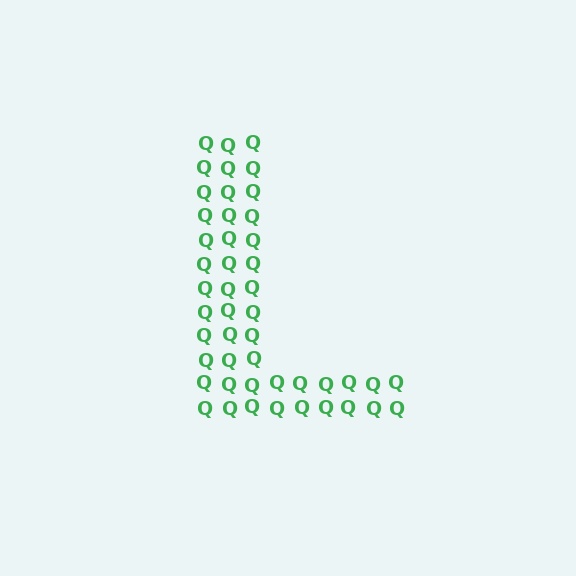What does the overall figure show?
The overall figure shows the letter L.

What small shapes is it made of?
It is made of small letter Q's.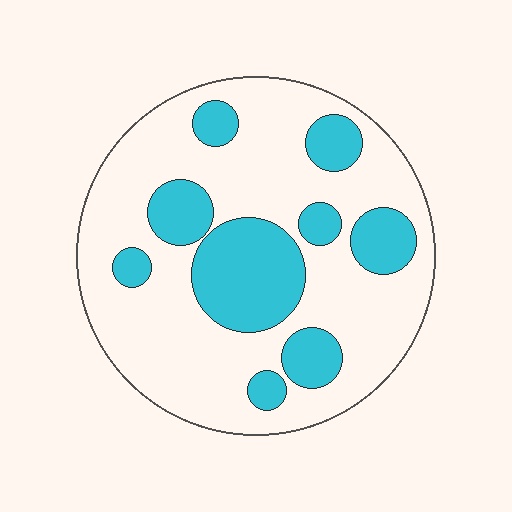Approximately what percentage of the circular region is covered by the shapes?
Approximately 30%.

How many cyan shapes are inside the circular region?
9.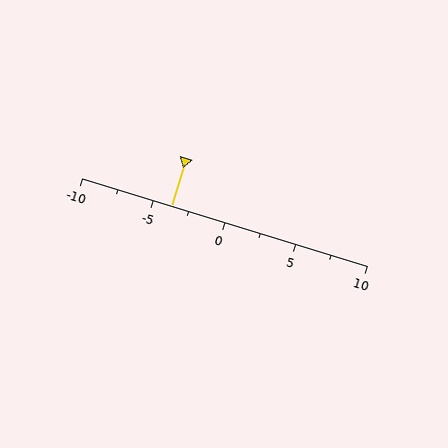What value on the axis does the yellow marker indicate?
The marker indicates approximately -3.8.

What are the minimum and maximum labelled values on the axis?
The axis runs from -10 to 10.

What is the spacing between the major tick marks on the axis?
The major ticks are spaced 5 apart.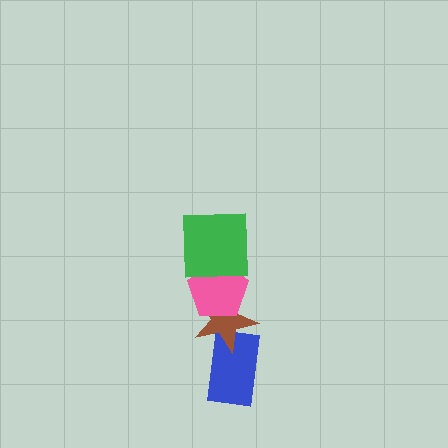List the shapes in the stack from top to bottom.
From top to bottom: the green square, the pink pentagon, the brown star, the blue rectangle.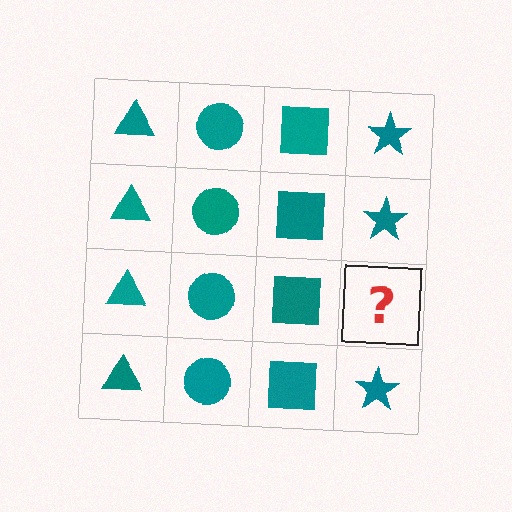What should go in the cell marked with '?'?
The missing cell should contain a teal star.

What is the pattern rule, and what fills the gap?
The rule is that each column has a consistent shape. The gap should be filled with a teal star.